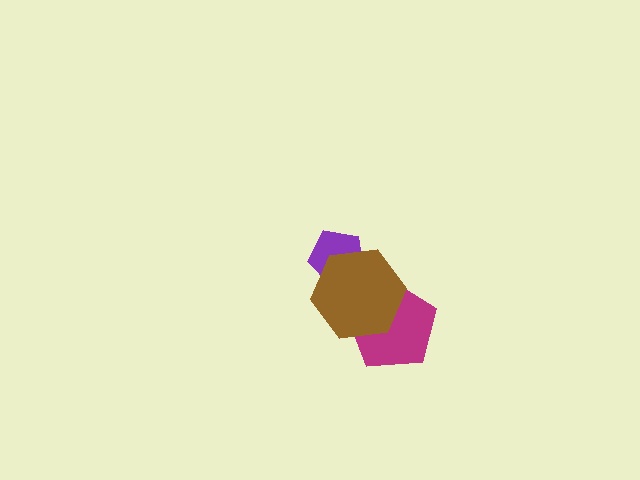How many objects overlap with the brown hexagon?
2 objects overlap with the brown hexagon.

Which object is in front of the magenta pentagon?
The brown hexagon is in front of the magenta pentagon.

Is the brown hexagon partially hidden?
No, no other shape covers it.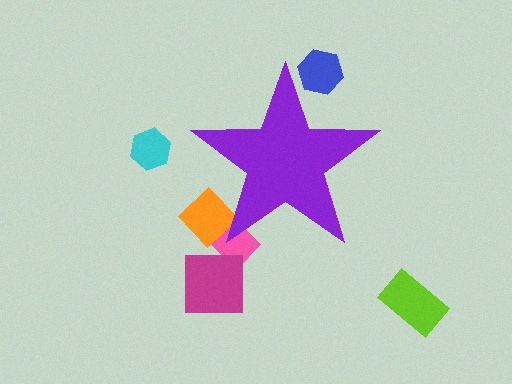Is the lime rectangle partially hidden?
No, the lime rectangle is fully visible.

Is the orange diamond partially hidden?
Yes, the orange diamond is partially hidden behind the purple star.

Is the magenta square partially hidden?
No, the magenta square is fully visible.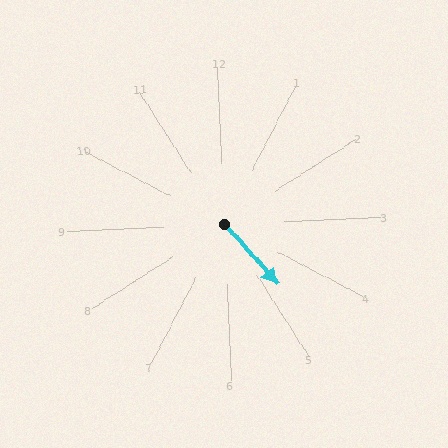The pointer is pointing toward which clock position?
Roughly 5 o'clock.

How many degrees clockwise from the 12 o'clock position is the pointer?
Approximately 141 degrees.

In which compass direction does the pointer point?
Southeast.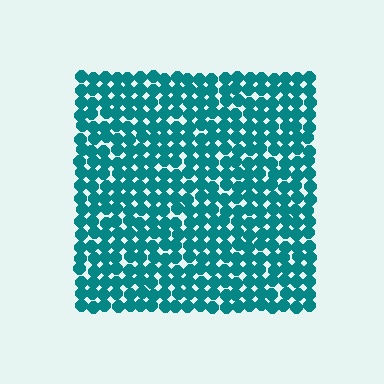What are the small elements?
The small elements are circles.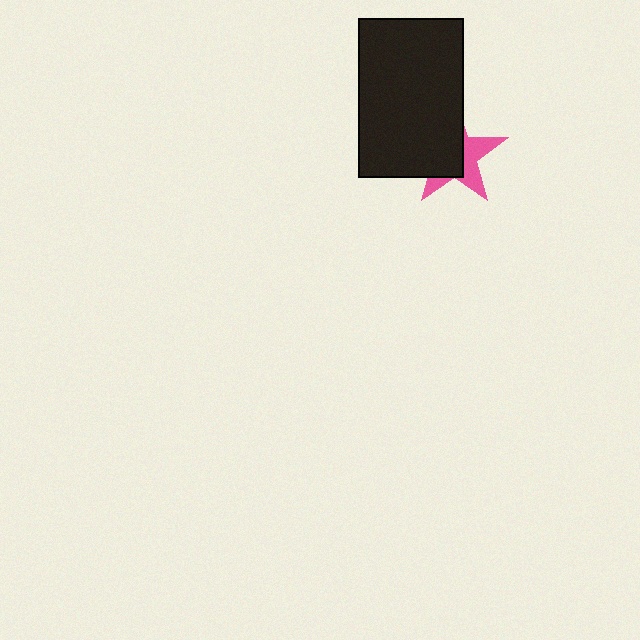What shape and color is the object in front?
The object in front is a black rectangle.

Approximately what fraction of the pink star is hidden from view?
Roughly 57% of the pink star is hidden behind the black rectangle.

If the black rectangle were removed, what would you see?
You would see the complete pink star.